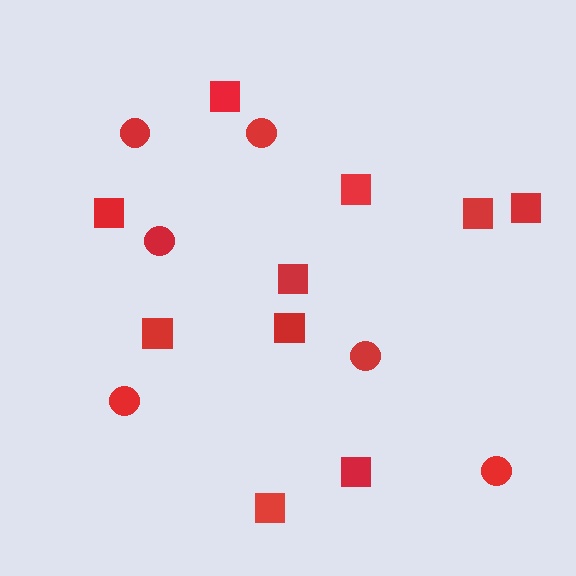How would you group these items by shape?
There are 2 groups: one group of squares (10) and one group of circles (6).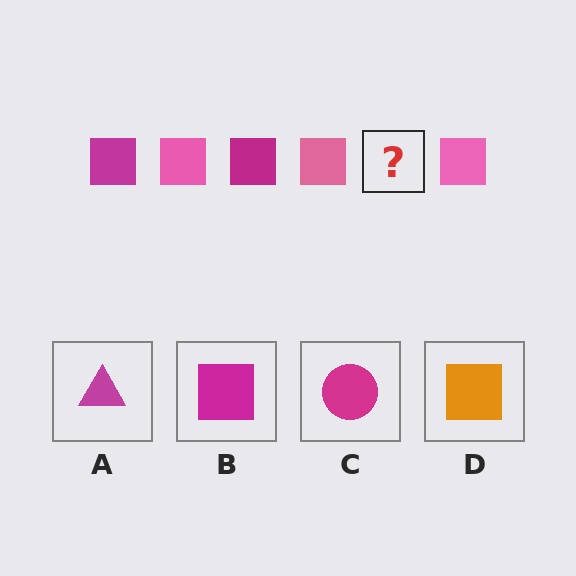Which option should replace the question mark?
Option B.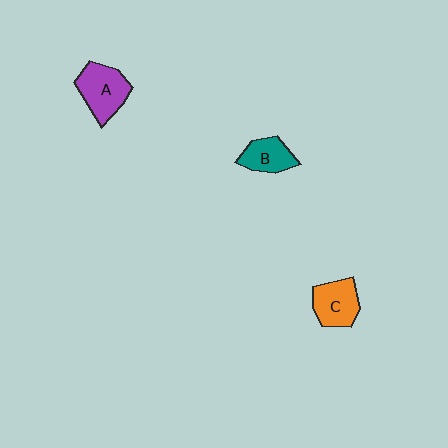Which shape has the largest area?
Shape A (purple).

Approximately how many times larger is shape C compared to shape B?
Approximately 1.2 times.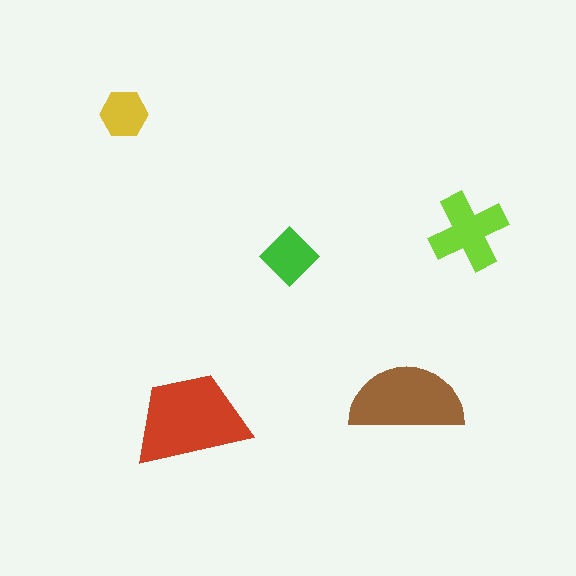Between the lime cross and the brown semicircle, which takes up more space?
The brown semicircle.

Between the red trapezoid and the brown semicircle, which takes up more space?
The red trapezoid.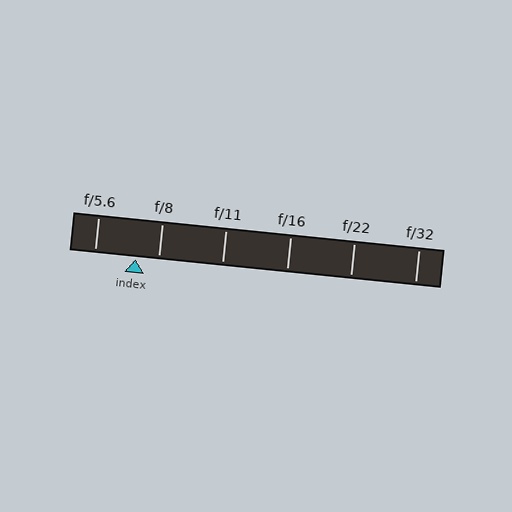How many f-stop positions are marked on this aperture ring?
There are 6 f-stop positions marked.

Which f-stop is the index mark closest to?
The index mark is closest to f/8.